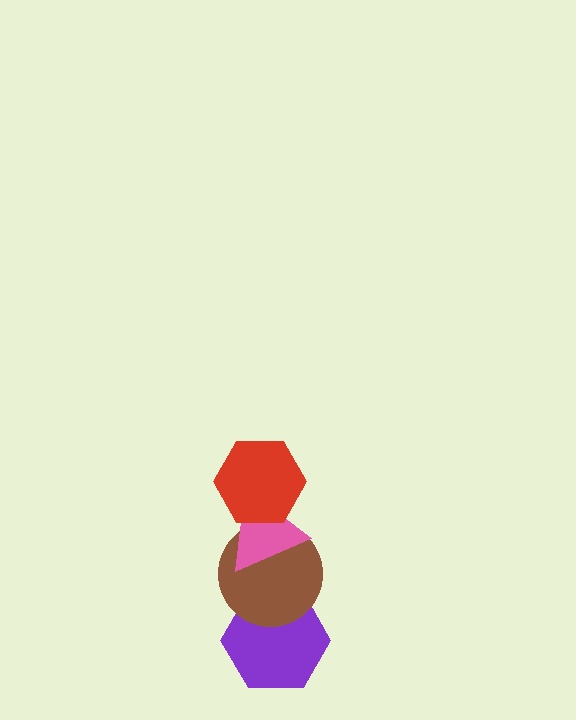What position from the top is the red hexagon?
The red hexagon is 1st from the top.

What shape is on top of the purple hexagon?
The brown circle is on top of the purple hexagon.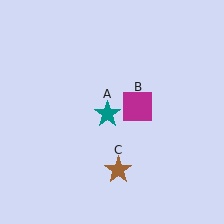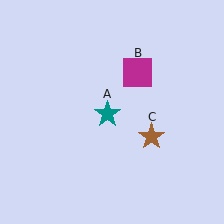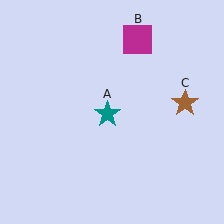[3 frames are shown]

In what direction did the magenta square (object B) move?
The magenta square (object B) moved up.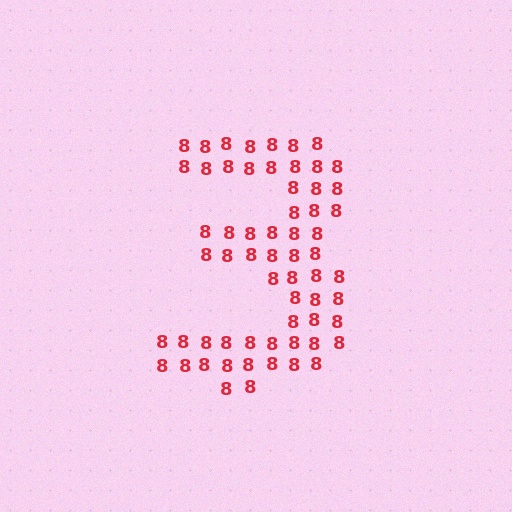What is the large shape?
The large shape is the digit 3.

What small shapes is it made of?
It is made of small digit 8's.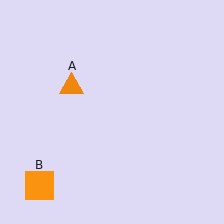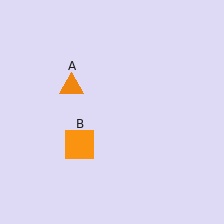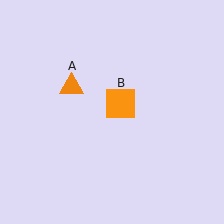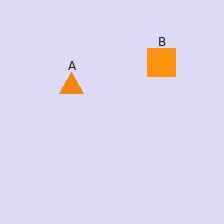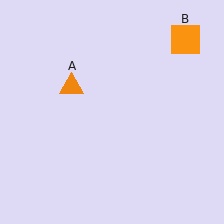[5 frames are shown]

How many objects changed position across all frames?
1 object changed position: orange square (object B).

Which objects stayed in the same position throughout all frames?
Orange triangle (object A) remained stationary.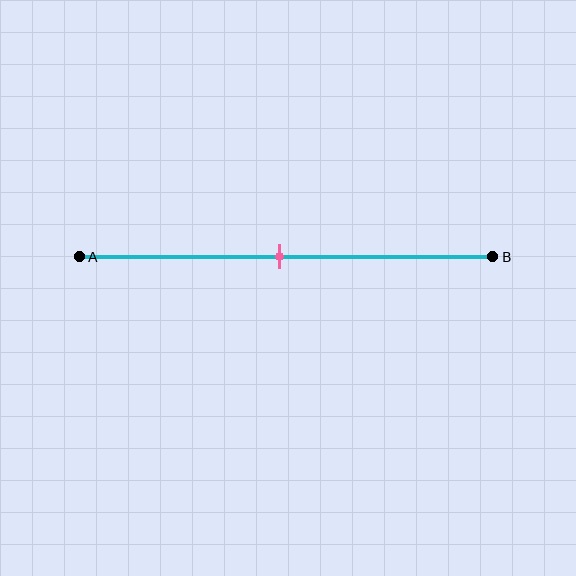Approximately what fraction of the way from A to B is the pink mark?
The pink mark is approximately 50% of the way from A to B.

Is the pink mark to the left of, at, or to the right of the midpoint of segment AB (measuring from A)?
The pink mark is approximately at the midpoint of segment AB.